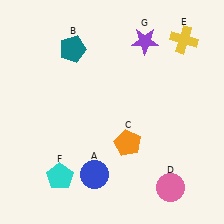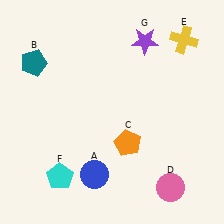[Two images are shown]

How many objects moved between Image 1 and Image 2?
1 object moved between the two images.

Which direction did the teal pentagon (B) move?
The teal pentagon (B) moved left.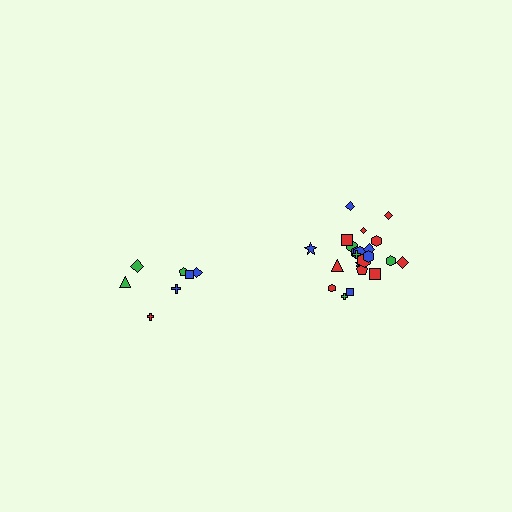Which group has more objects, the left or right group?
The right group.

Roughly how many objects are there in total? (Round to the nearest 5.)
Roughly 30 objects in total.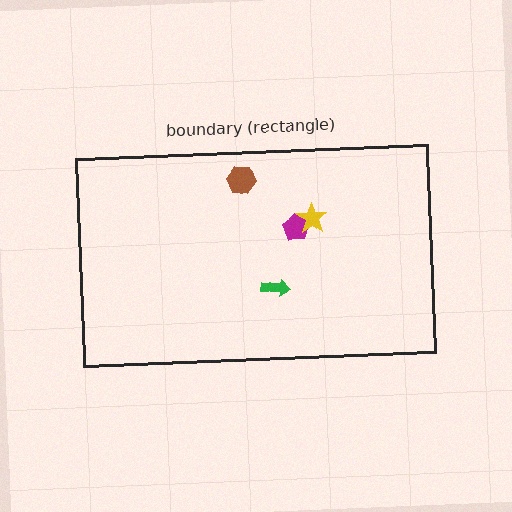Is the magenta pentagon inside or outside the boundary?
Inside.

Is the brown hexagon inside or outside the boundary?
Inside.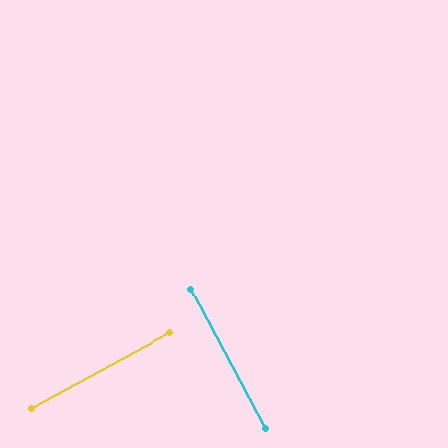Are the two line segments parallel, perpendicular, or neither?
Perpendicular — they meet at approximately 89°.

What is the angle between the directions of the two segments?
Approximately 89 degrees.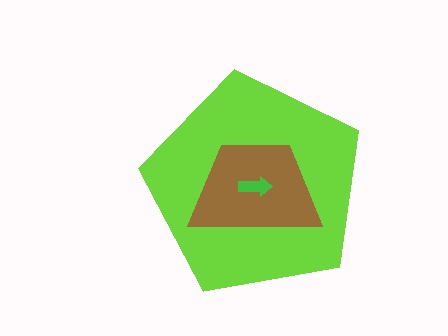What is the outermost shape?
The lime pentagon.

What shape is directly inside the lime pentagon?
The brown trapezoid.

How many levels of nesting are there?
3.